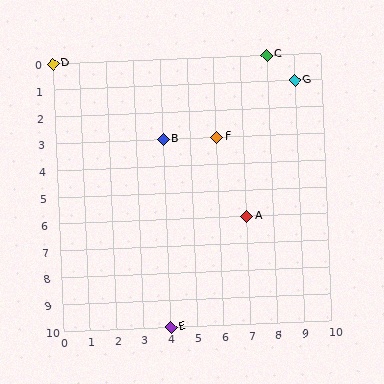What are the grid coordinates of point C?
Point C is at grid coordinates (8, 0).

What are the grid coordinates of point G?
Point G is at grid coordinates (9, 1).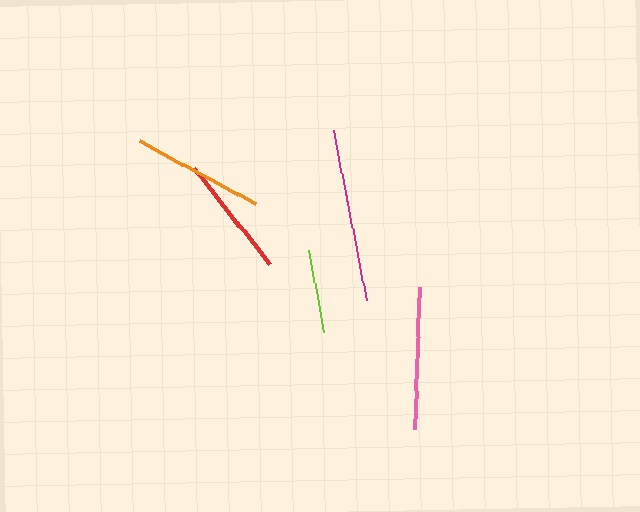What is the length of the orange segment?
The orange segment is approximately 132 pixels long.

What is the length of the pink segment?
The pink segment is approximately 142 pixels long.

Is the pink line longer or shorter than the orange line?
The pink line is longer than the orange line.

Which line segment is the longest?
The magenta line is the longest at approximately 173 pixels.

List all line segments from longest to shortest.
From longest to shortest: magenta, pink, orange, red, lime.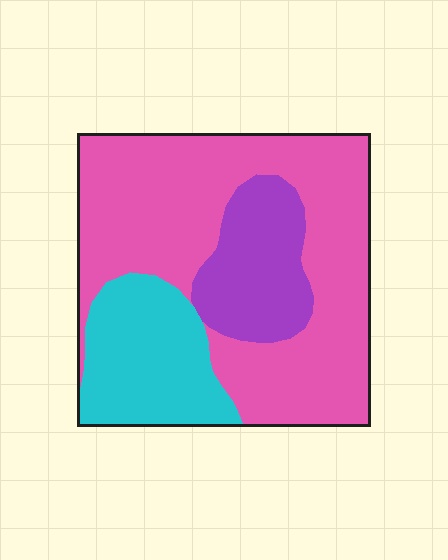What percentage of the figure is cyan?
Cyan covers about 20% of the figure.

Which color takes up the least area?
Purple, at roughly 15%.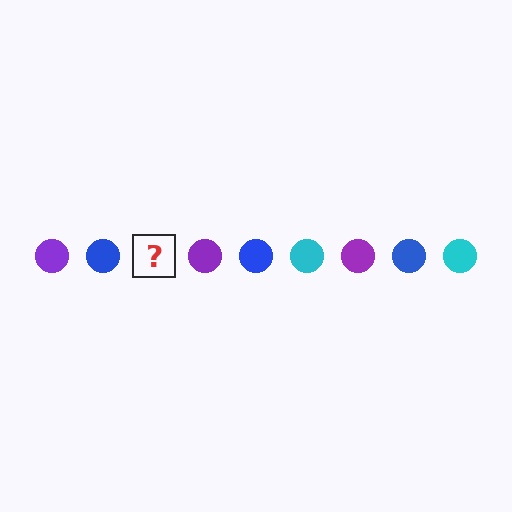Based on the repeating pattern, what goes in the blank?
The blank should be a cyan circle.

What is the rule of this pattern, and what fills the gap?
The rule is that the pattern cycles through purple, blue, cyan circles. The gap should be filled with a cyan circle.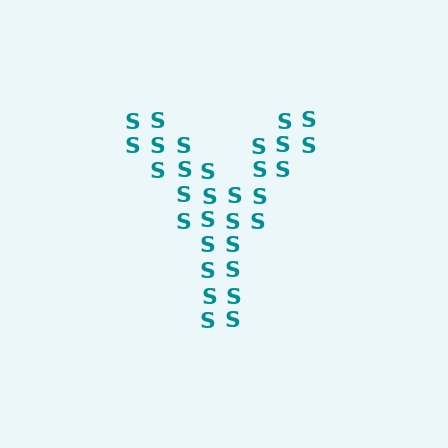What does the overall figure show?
The overall figure shows the letter Y.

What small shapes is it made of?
It is made of small letter S's.